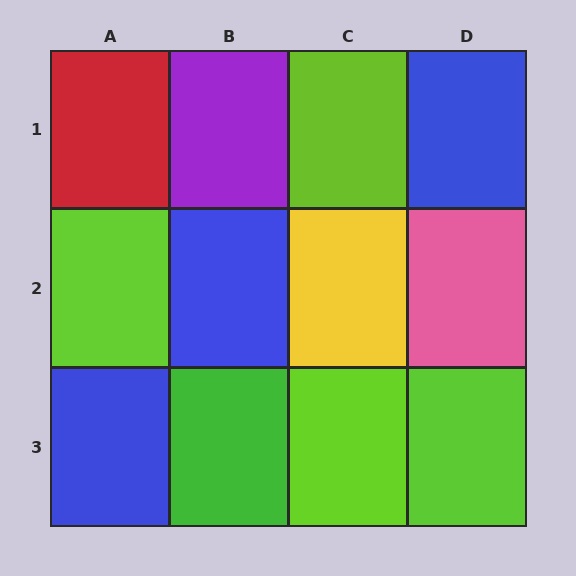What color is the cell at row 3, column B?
Green.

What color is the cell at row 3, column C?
Lime.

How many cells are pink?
1 cell is pink.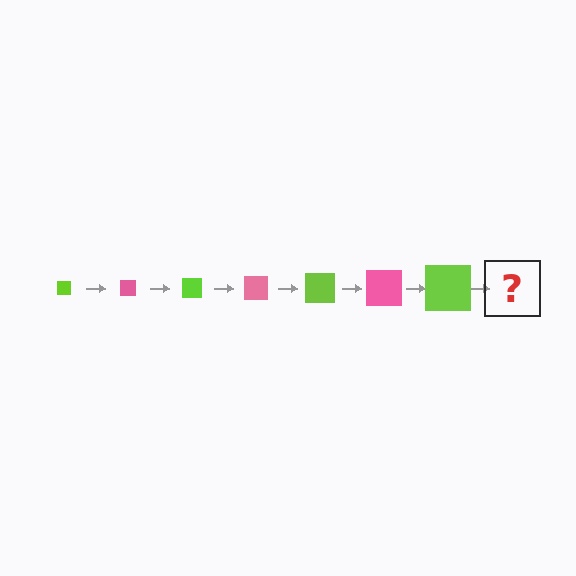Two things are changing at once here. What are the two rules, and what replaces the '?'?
The two rules are that the square grows larger each step and the color cycles through lime and pink. The '?' should be a pink square, larger than the previous one.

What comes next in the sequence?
The next element should be a pink square, larger than the previous one.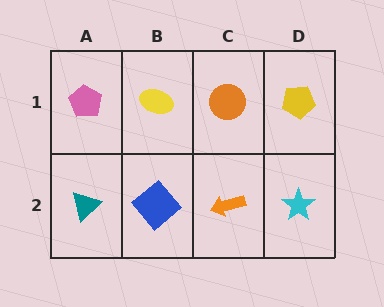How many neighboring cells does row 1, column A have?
2.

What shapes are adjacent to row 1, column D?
A cyan star (row 2, column D), an orange circle (row 1, column C).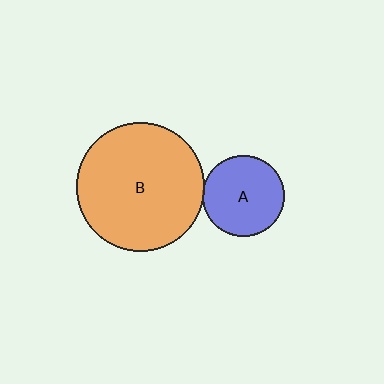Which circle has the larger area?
Circle B (orange).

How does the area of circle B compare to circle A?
Approximately 2.5 times.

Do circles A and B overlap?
Yes.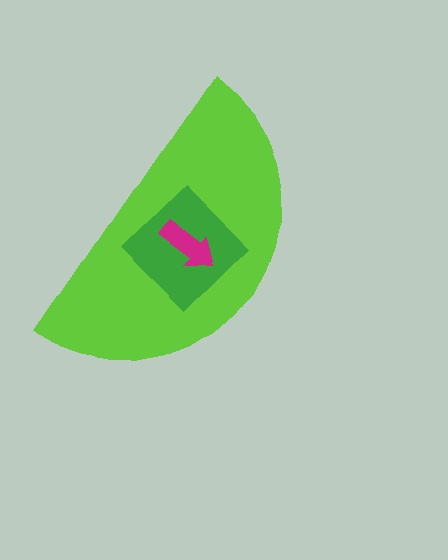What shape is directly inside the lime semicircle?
The green diamond.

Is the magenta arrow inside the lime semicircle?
Yes.